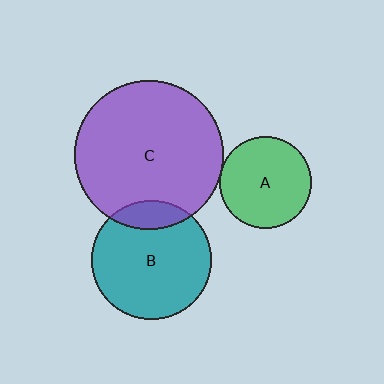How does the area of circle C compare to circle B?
Approximately 1.6 times.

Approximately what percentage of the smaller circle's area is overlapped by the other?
Approximately 15%.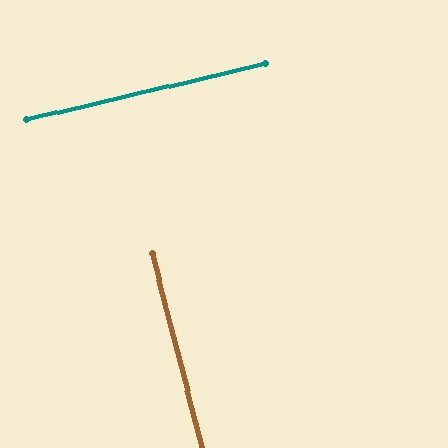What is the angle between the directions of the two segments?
Approximately 89 degrees.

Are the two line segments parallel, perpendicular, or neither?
Perpendicular — they meet at approximately 89°.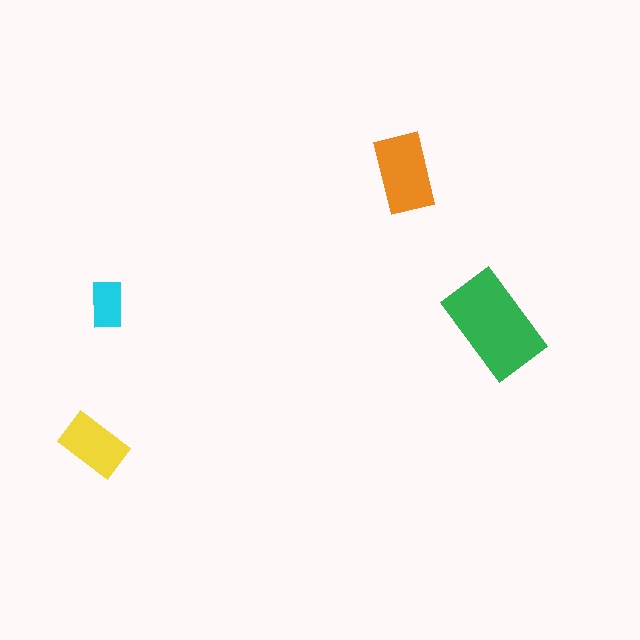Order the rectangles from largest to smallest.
the green one, the orange one, the yellow one, the cyan one.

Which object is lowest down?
The yellow rectangle is bottommost.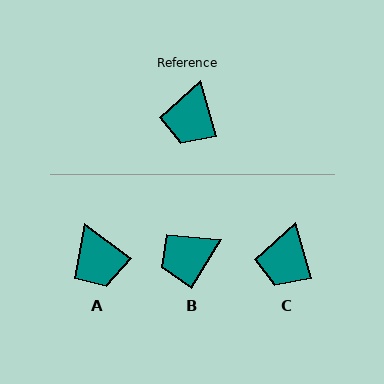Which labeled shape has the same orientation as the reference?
C.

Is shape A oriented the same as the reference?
No, it is off by about 38 degrees.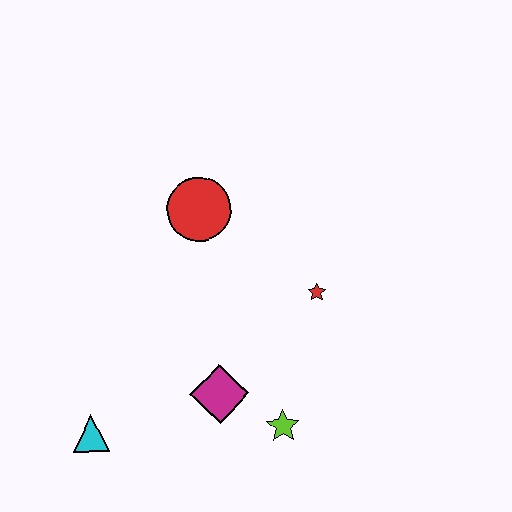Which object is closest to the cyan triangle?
The magenta diamond is closest to the cyan triangle.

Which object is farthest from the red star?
The cyan triangle is farthest from the red star.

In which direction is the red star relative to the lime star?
The red star is above the lime star.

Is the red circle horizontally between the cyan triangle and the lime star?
Yes